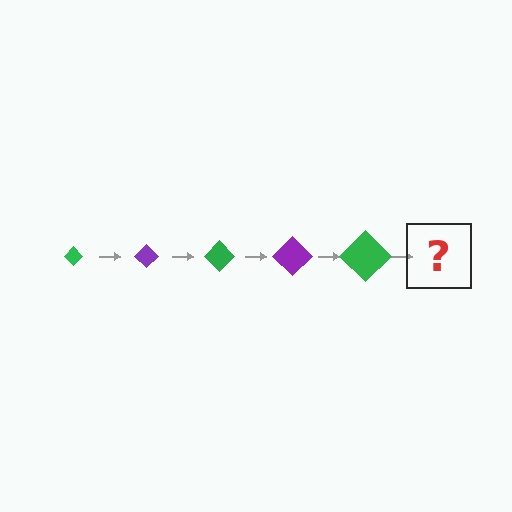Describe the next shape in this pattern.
It should be a purple diamond, larger than the previous one.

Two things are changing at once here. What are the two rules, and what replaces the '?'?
The two rules are that the diamond grows larger each step and the color cycles through green and purple. The '?' should be a purple diamond, larger than the previous one.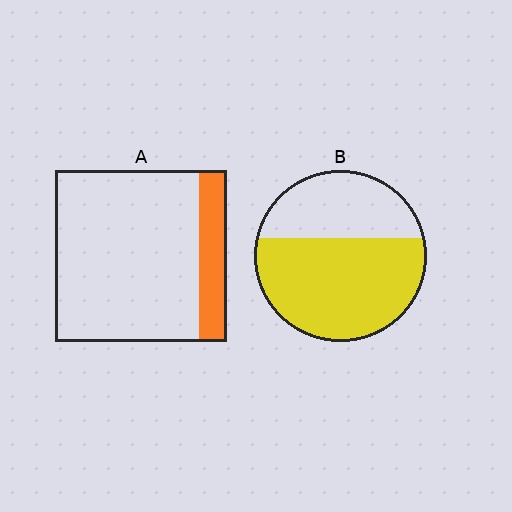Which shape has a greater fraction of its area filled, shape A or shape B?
Shape B.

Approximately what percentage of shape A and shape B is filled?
A is approximately 15% and B is approximately 65%.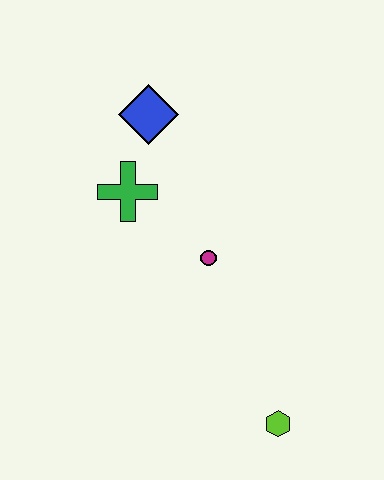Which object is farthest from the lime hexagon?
The blue diamond is farthest from the lime hexagon.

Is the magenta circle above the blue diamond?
No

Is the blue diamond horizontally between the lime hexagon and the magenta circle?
No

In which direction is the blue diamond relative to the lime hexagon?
The blue diamond is above the lime hexagon.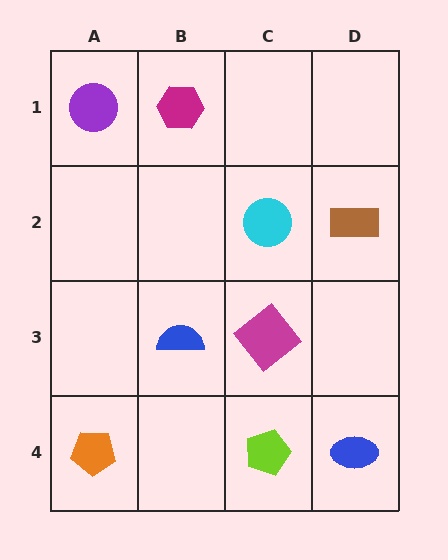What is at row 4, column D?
A blue ellipse.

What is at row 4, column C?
A lime pentagon.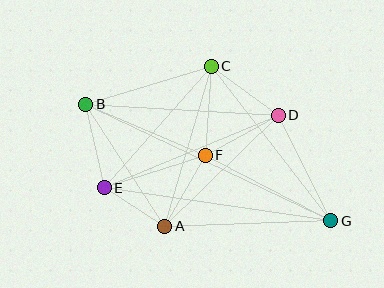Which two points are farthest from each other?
Points B and G are farthest from each other.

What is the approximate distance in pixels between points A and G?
The distance between A and G is approximately 166 pixels.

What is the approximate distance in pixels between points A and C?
The distance between A and C is approximately 167 pixels.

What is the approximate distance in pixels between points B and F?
The distance between B and F is approximately 130 pixels.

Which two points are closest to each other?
Points A and E are closest to each other.